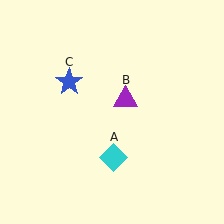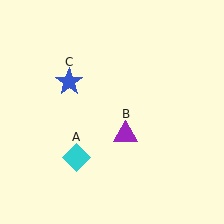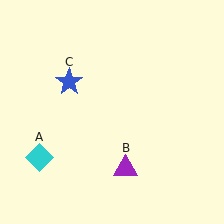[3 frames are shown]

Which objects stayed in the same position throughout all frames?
Blue star (object C) remained stationary.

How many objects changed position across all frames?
2 objects changed position: cyan diamond (object A), purple triangle (object B).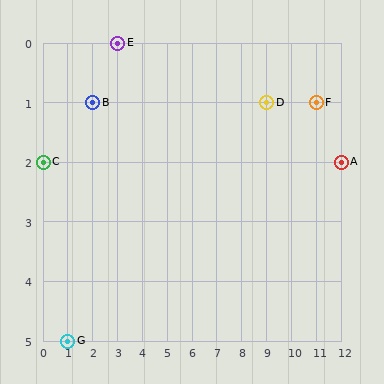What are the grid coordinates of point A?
Point A is at grid coordinates (12, 2).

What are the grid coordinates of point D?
Point D is at grid coordinates (9, 1).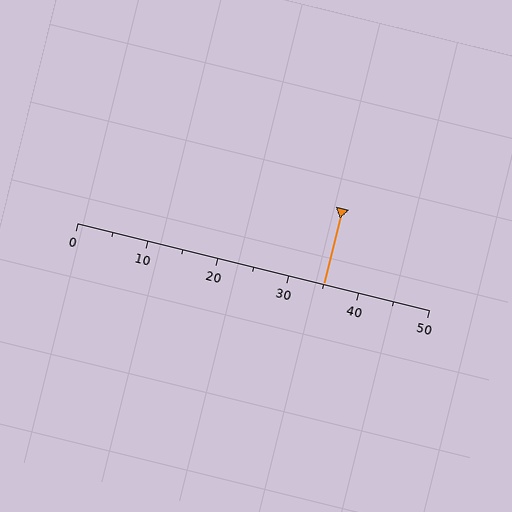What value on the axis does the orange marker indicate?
The marker indicates approximately 35.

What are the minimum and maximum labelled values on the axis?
The axis runs from 0 to 50.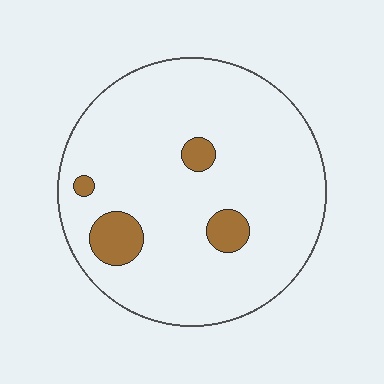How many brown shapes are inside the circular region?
4.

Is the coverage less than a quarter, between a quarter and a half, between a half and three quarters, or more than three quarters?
Less than a quarter.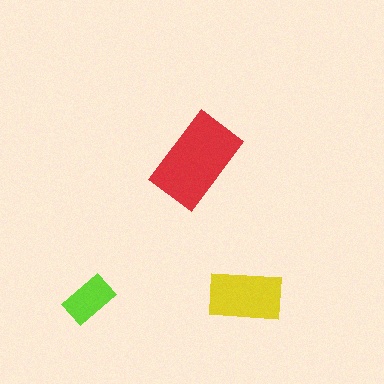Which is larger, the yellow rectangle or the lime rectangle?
The yellow one.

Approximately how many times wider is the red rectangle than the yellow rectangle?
About 1.5 times wider.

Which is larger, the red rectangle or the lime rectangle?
The red one.